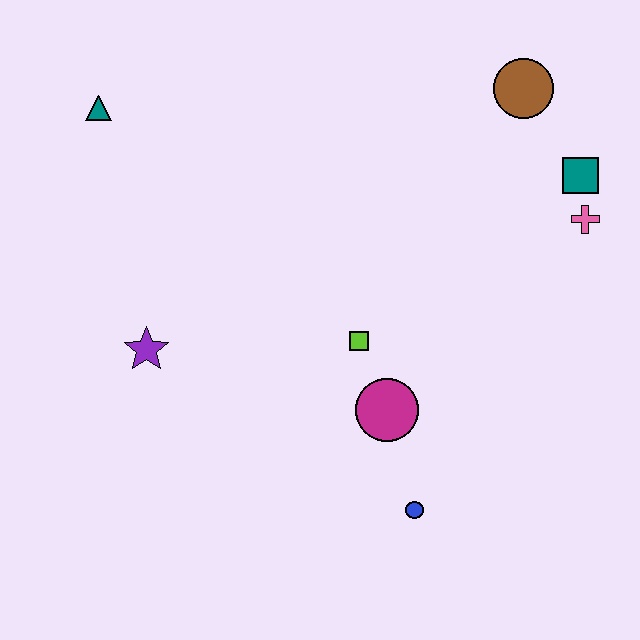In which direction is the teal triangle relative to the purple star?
The teal triangle is above the purple star.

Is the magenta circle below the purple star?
Yes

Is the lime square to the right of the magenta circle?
No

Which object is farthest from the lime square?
The teal triangle is farthest from the lime square.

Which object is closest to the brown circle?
The teal square is closest to the brown circle.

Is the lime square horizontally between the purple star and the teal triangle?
No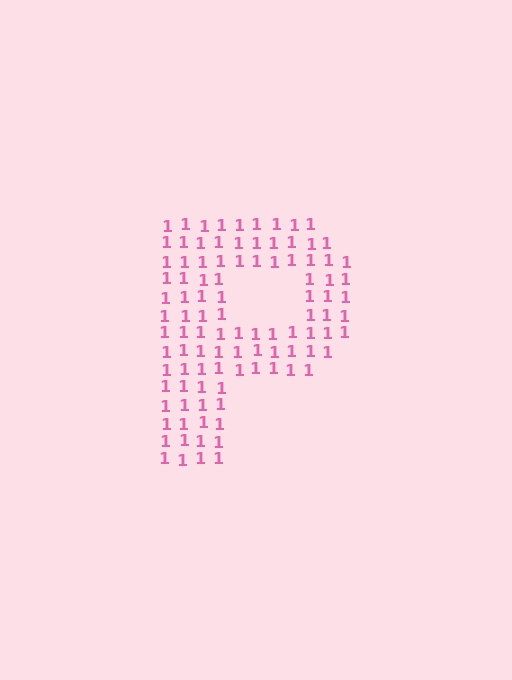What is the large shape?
The large shape is the letter P.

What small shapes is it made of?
It is made of small digit 1's.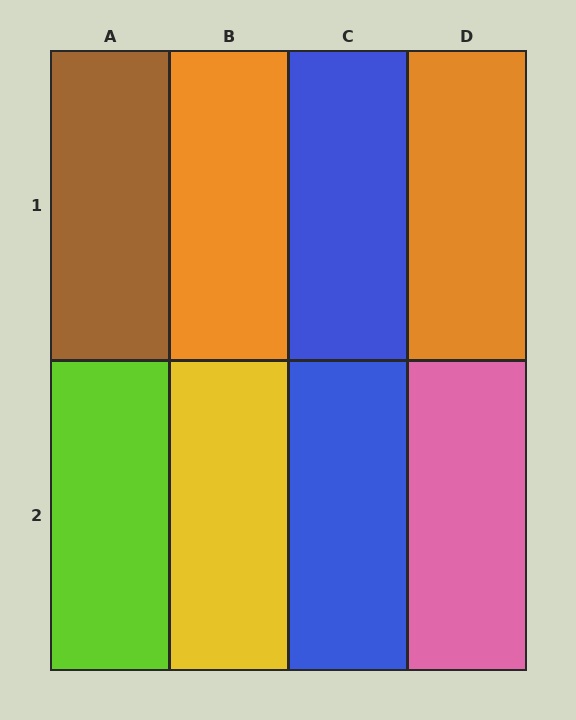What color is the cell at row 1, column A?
Brown.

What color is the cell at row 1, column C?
Blue.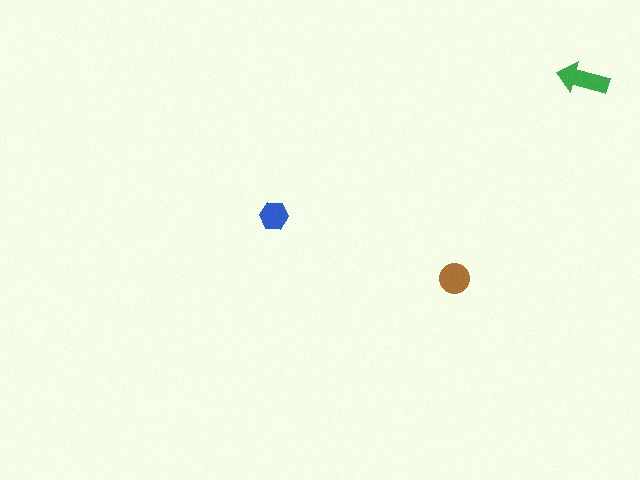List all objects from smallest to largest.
The blue hexagon, the brown circle, the green arrow.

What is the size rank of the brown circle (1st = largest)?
2nd.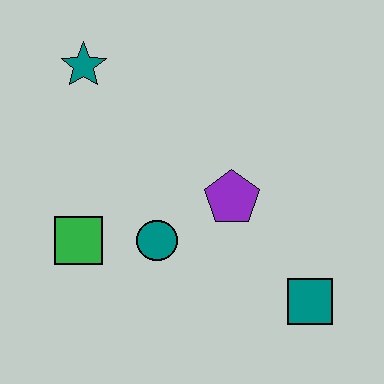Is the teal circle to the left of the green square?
No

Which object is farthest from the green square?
The teal square is farthest from the green square.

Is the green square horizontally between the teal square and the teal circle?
No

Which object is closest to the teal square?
The purple pentagon is closest to the teal square.